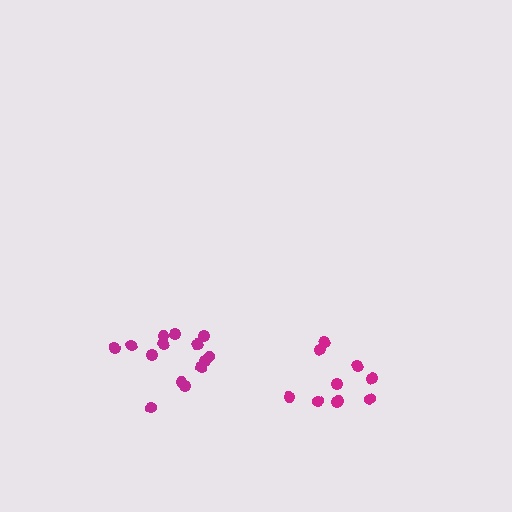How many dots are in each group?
Group 1: 14 dots, Group 2: 10 dots (24 total).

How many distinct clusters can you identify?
There are 2 distinct clusters.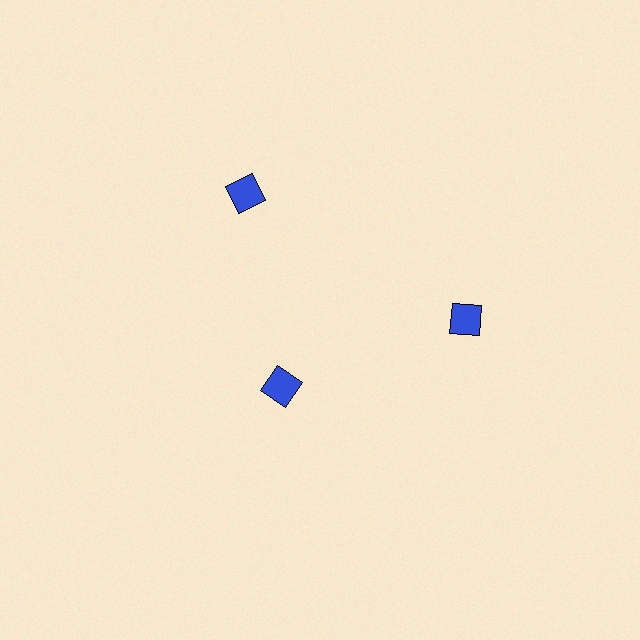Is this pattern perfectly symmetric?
No. The 3 blue diamonds are arranged in a ring, but one element near the 7 o'clock position is pulled inward toward the center, breaking the 3-fold rotational symmetry.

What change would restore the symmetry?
The symmetry would be restored by moving it outward, back onto the ring so that all 3 diamonds sit at equal angles and equal distance from the center.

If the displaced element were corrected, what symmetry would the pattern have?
It would have 3-fold rotational symmetry — the pattern would map onto itself every 120 degrees.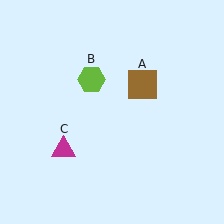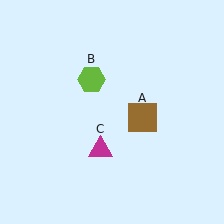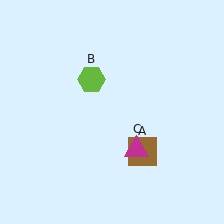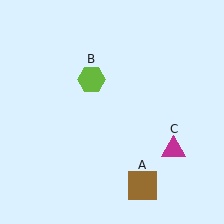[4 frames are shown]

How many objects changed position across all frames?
2 objects changed position: brown square (object A), magenta triangle (object C).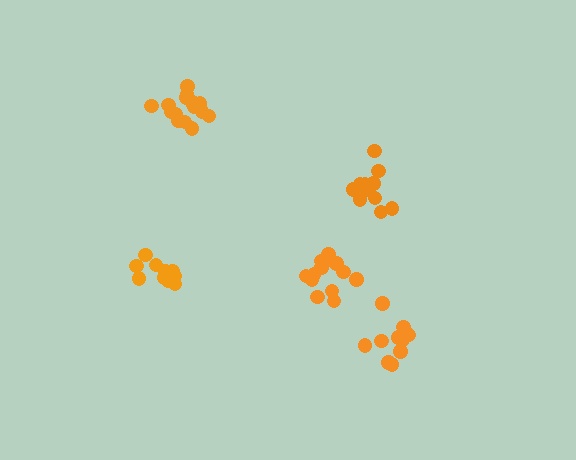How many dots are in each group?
Group 1: 13 dots, Group 2: 11 dots, Group 3: 15 dots, Group 4: 11 dots, Group 5: 15 dots (65 total).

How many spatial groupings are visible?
There are 5 spatial groupings.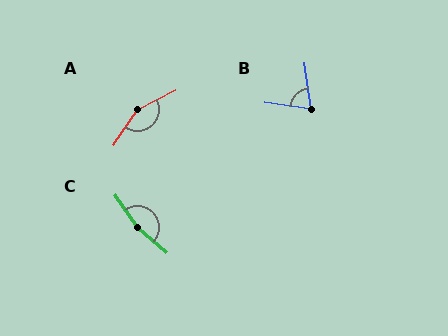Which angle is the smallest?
B, at approximately 74 degrees.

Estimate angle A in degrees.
Approximately 150 degrees.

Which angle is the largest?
C, at approximately 165 degrees.